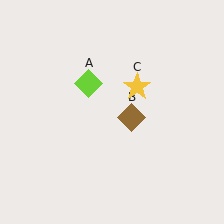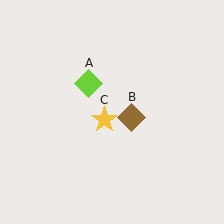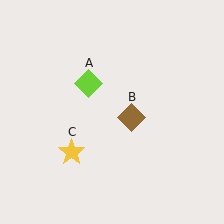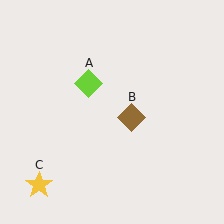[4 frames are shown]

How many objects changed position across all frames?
1 object changed position: yellow star (object C).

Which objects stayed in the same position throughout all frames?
Lime diamond (object A) and brown diamond (object B) remained stationary.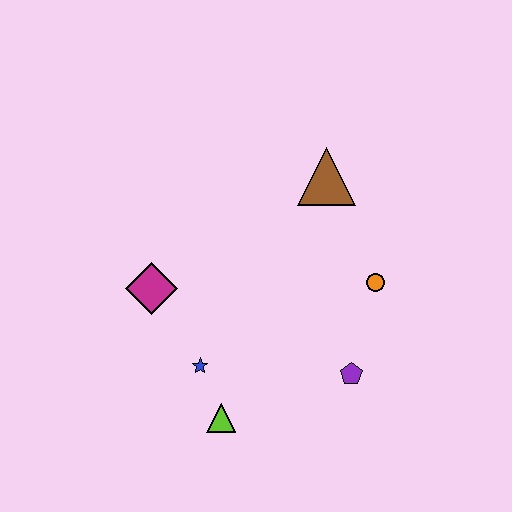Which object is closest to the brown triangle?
The orange circle is closest to the brown triangle.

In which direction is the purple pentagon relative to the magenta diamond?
The purple pentagon is to the right of the magenta diamond.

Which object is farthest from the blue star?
The brown triangle is farthest from the blue star.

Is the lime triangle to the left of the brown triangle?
Yes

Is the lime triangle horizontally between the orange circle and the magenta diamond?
Yes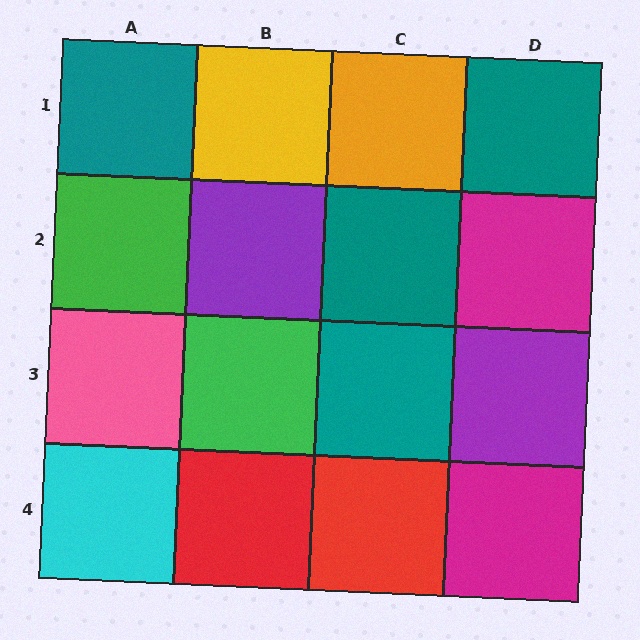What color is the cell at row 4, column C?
Red.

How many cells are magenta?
2 cells are magenta.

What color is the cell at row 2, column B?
Purple.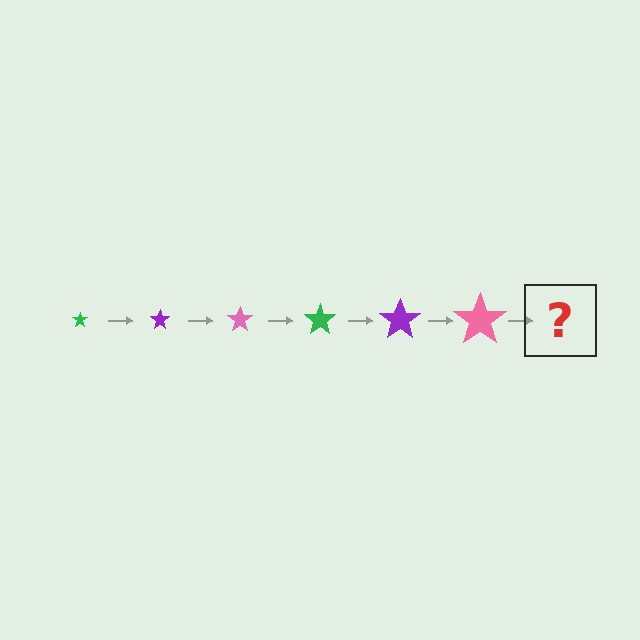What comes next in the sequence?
The next element should be a green star, larger than the previous one.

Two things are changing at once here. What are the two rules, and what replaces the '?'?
The two rules are that the star grows larger each step and the color cycles through green, purple, and pink. The '?' should be a green star, larger than the previous one.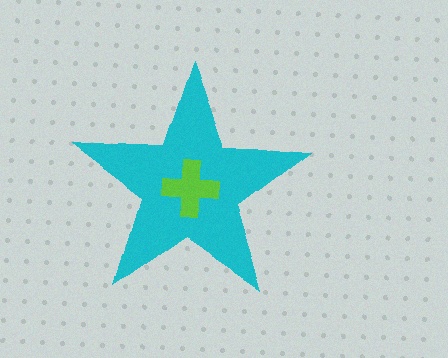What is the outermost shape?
The cyan star.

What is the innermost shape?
The lime cross.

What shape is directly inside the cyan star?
The lime cross.